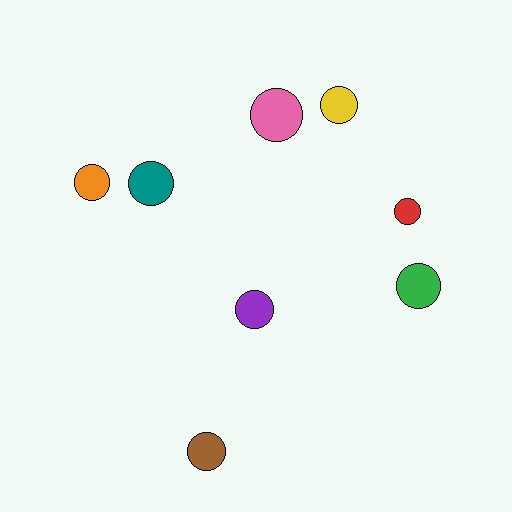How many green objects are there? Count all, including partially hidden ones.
There is 1 green object.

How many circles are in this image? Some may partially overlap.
There are 8 circles.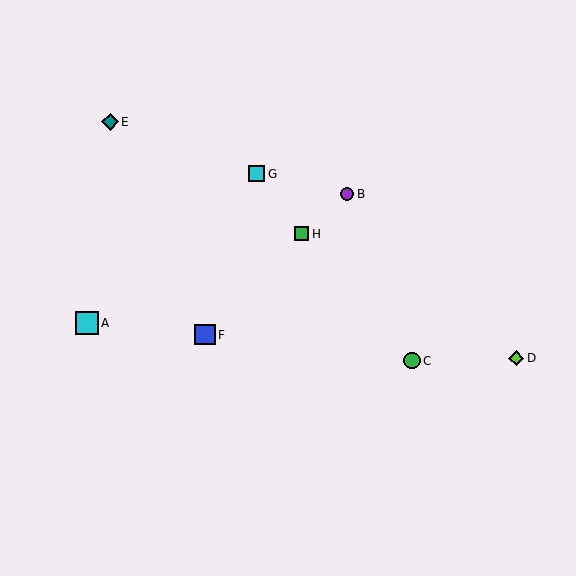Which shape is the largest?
The cyan square (labeled A) is the largest.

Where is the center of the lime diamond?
The center of the lime diamond is at (516, 358).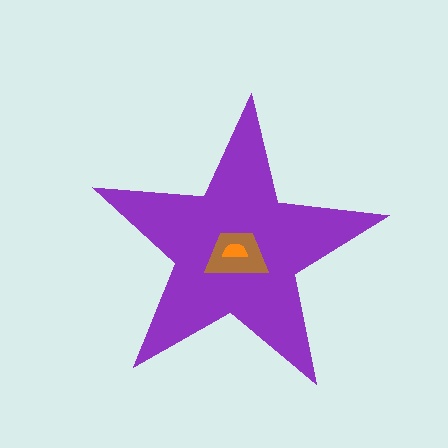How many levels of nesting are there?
3.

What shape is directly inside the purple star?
The brown trapezoid.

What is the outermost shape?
The purple star.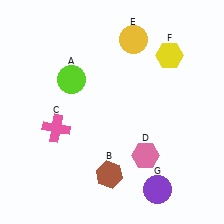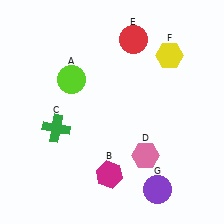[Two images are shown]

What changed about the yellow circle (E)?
In Image 1, E is yellow. In Image 2, it changed to red.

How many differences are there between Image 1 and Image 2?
There are 3 differences between the two images.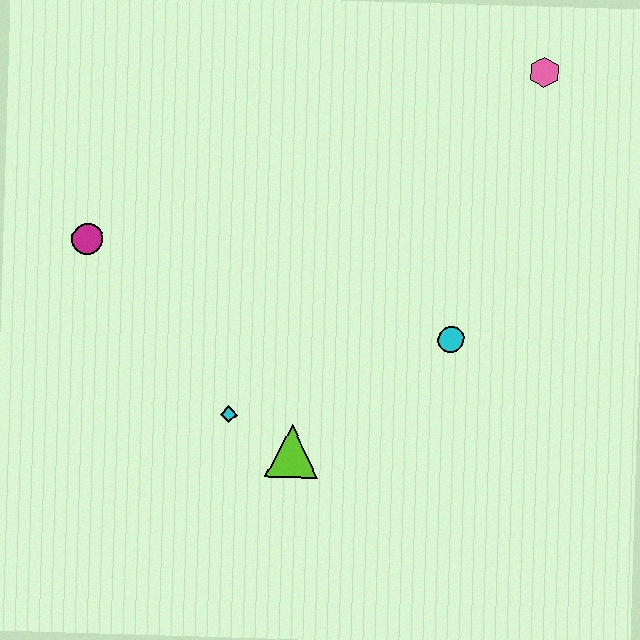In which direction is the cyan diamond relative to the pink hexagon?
The cyan diamond is below the pink hexagon.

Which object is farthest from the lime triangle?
The pink hexagon is farthest from the lime triangle.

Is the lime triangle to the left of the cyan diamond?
No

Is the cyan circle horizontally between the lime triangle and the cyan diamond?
No